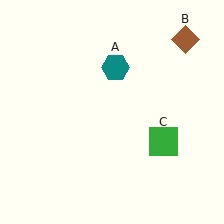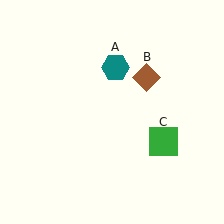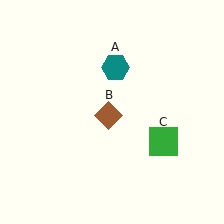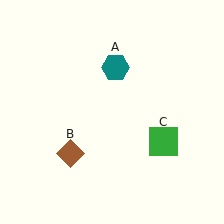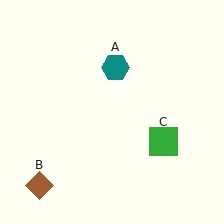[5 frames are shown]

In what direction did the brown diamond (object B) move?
The brown diamond (object B) moved down and to the left.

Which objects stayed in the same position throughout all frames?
Teal hexagon (object A) and green square (object C) remained stationary.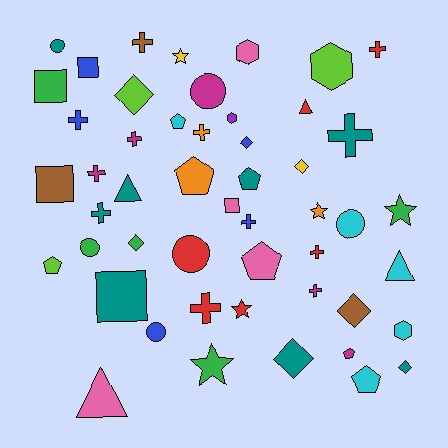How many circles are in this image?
There are 6 circles.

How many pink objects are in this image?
There are 4 pink objects.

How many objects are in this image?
There are 50 objects.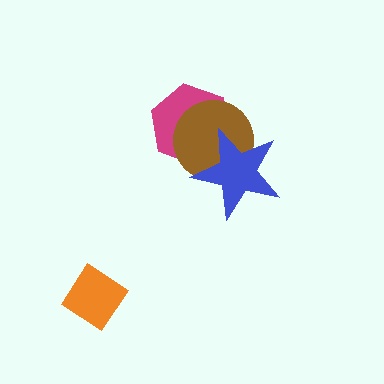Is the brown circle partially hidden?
Yes, it is partially covered by another shape.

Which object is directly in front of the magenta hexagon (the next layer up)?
The brown circle is directly in front of the magenta hexagon.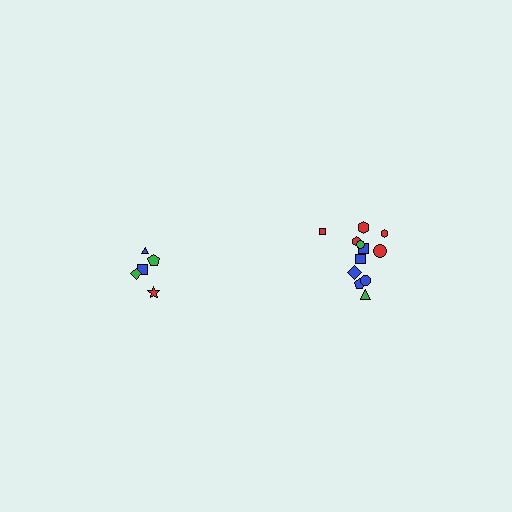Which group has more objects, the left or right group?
The right group.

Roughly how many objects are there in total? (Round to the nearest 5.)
Roughly 15 objects in total.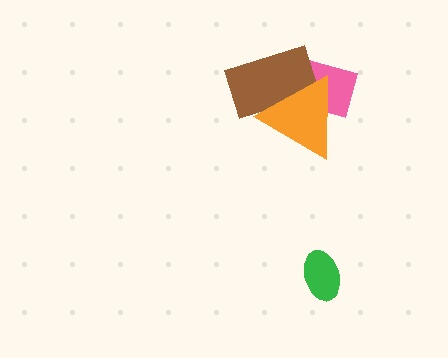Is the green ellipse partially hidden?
No, no other shape covers it.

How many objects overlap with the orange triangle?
2 objects overlap with the orange triangle.